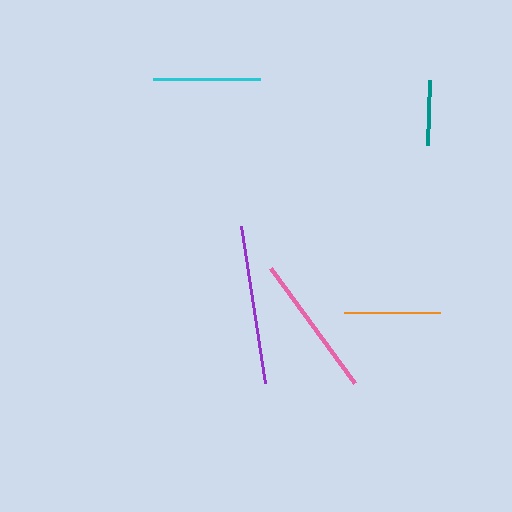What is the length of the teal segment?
The teal segment is approximately 66 pixels long.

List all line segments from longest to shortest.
From longest to shortest: purple, pink, cyan, orange, teal.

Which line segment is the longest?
The purple line is the longest at approximately 158 pixels.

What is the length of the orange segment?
The orange segment is approximately 96 pixels long.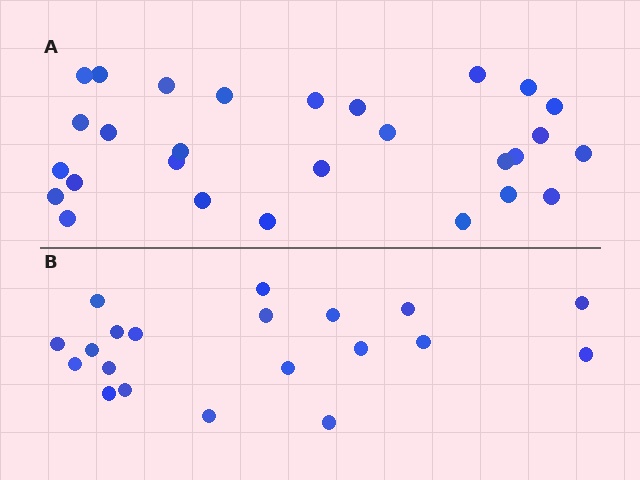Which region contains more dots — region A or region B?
Region A (the top region) has more dots.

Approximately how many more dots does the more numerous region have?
Region A has roughly 8 or so more dots than region B.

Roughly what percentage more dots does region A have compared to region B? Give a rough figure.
About 40% more.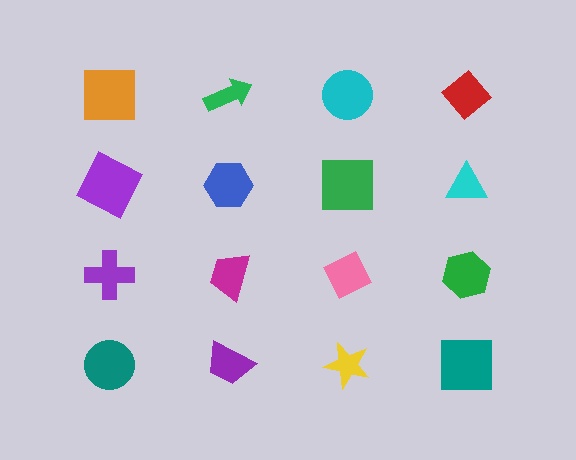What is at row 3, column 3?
A pink diamond.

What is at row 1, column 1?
An orange square.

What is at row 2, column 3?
A green square.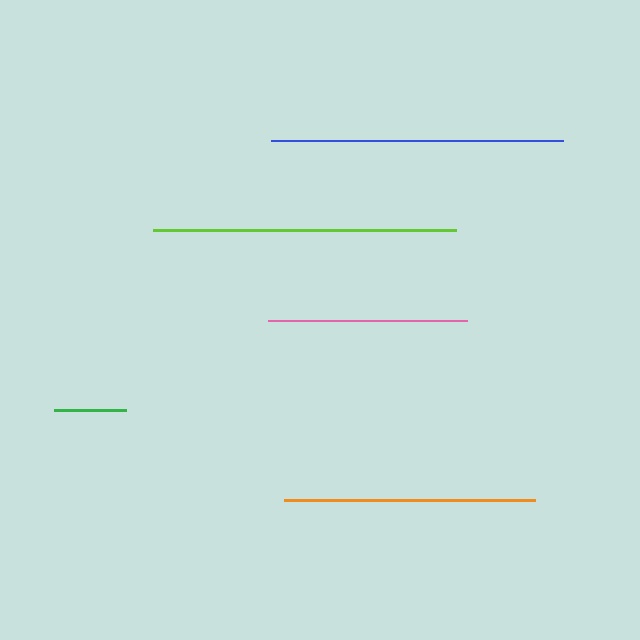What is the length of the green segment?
The green segment is approximately 72 pixels long.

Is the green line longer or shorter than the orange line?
The orange line is longer than the green line.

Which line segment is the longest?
The lime line is the longest at approximately 303 pixels.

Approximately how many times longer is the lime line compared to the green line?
The lime line is approximately 4.2 times the length of the green line.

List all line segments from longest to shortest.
From longest to shortest: lime, blue, orange, pink, green.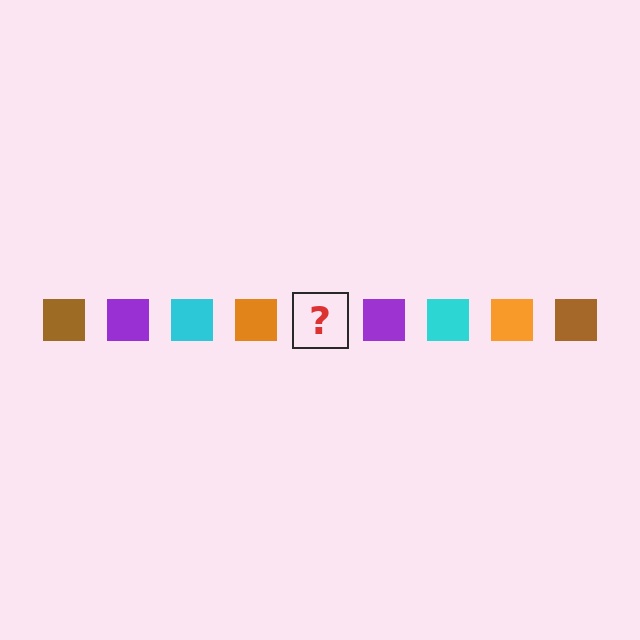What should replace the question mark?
The question mark should be replaced with a brown square.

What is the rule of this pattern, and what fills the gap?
The rule is that the pattern cycles through brown, purple, cyan, orange squares. The gap should be filled with a brown square.